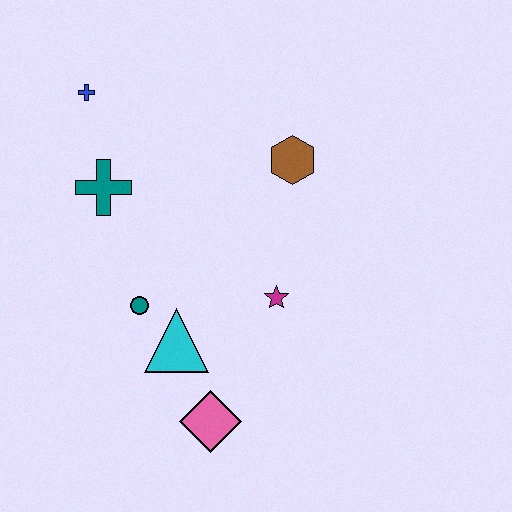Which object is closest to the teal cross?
The blue cross is closest to the teal cross.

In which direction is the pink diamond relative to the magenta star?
The pink diamond is below the magenta star.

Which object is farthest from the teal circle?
The blue cross is farthest from the teal circle.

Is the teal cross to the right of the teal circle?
No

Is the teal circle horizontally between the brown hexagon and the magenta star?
No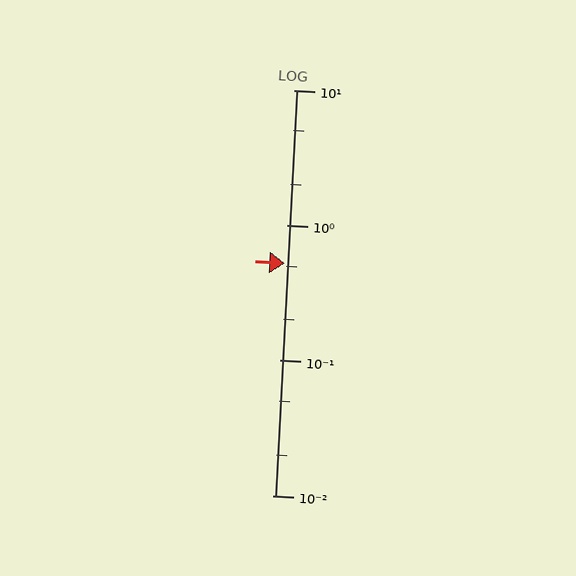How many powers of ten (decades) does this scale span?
The scale spans 3 decades, from 0.01 to 10.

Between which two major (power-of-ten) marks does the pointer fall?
The pointer is between 0.1 and 1.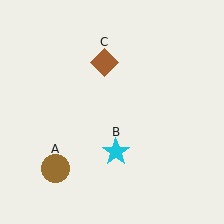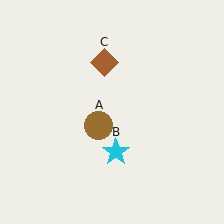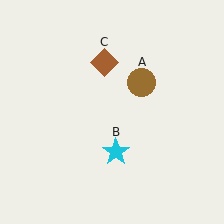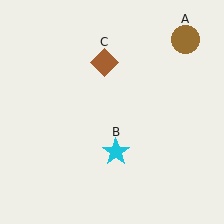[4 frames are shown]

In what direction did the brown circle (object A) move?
The brown circle (object A) moved up and to the right.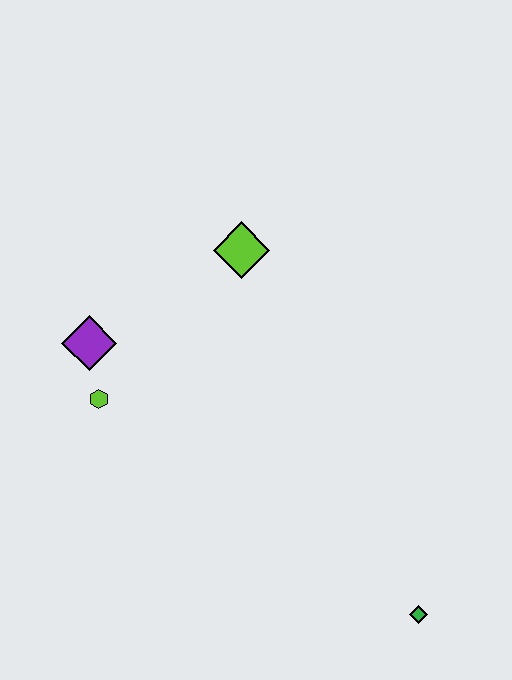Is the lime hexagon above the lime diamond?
No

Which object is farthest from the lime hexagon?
The green diamond is farthest from the lime hexagon.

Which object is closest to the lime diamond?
The purple diamond is closest to the lime diamond.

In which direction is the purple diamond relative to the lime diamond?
The purple diamond is to the left of the lime diamond.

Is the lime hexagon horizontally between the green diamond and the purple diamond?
Yes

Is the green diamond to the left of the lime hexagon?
No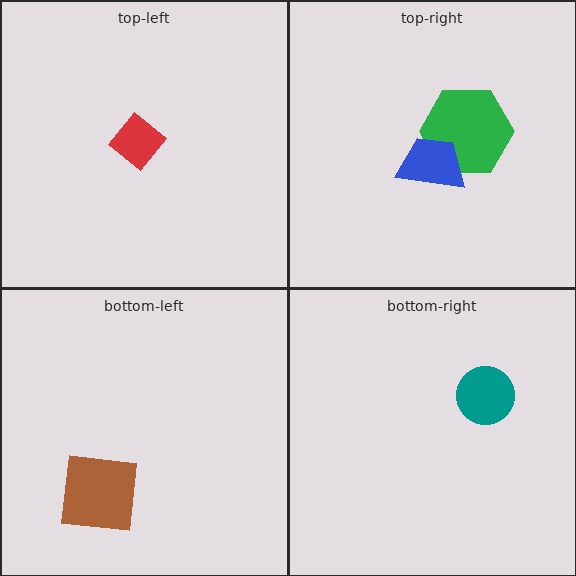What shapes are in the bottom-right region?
The teal circle.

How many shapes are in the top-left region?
1.